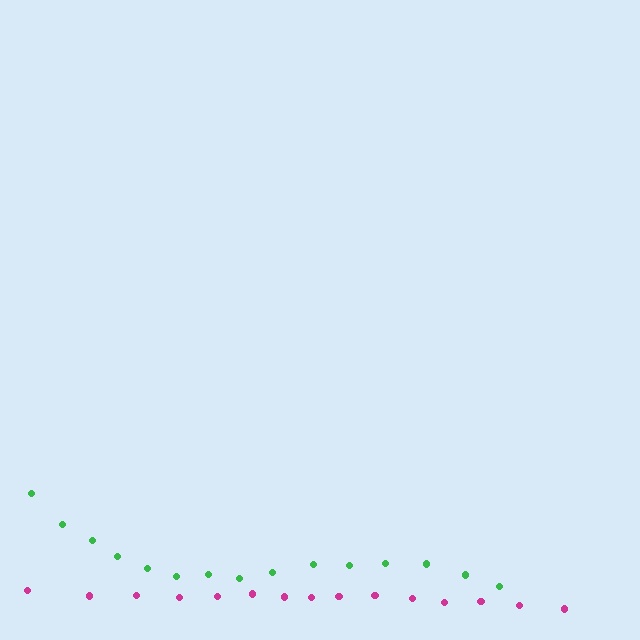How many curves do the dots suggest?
There are 2 distinct paths.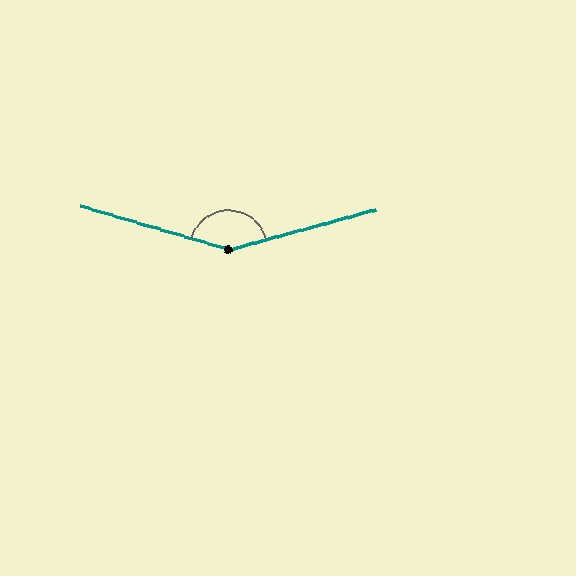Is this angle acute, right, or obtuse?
It is obtuse.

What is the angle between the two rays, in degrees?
Approximately 148 degrees.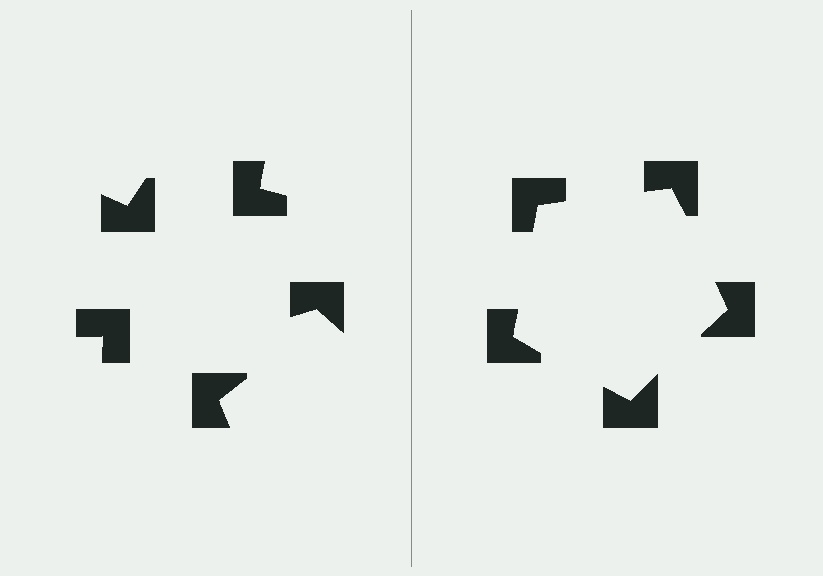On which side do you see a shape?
An illusory pentagon appears on the right side. On the left side the wedge cuts are rotated, so no coherent shape forms.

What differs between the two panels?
The notched squares are positioned identically on both sides; only the wedge orientations differ. On the right they align to a pentagon; on the left they are misaligned.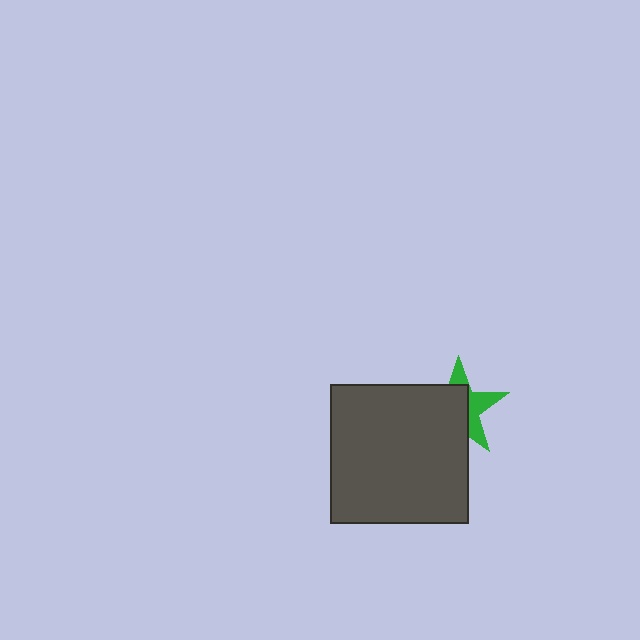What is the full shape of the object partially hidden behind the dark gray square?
The partially hidden object is a green star.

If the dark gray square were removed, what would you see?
You would see the complete green star.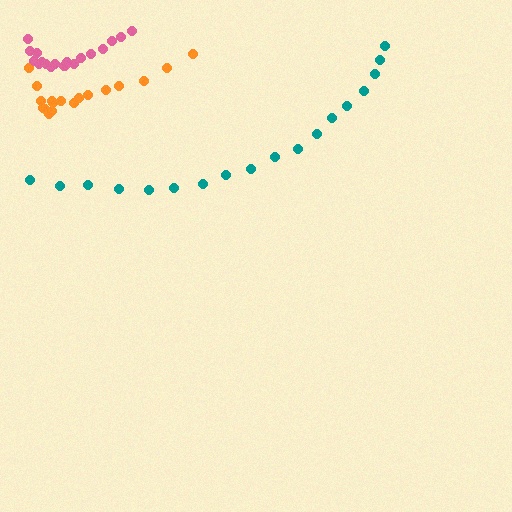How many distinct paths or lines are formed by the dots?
There are 3 distinct paths.